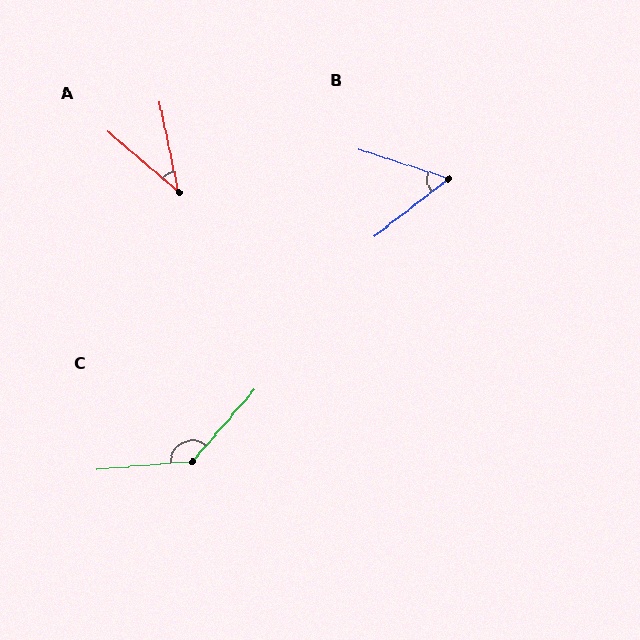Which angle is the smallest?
A, at approximately 38 degrees.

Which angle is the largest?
C, at approximately 136 degrees.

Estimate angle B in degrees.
Approximately 56 degrees.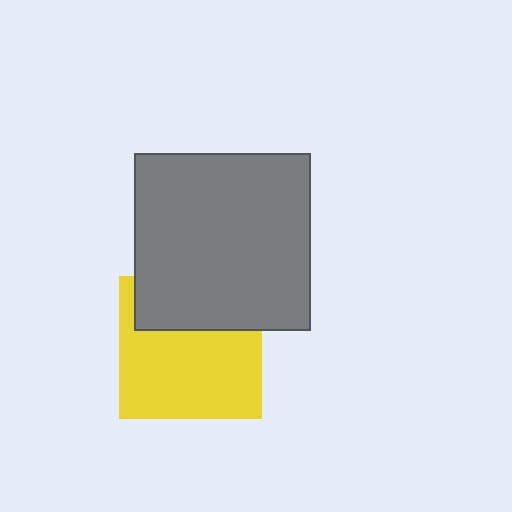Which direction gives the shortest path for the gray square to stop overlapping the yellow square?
Moving up gives the shortest separation.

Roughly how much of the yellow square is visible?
About half of it is visible (roughly 65%).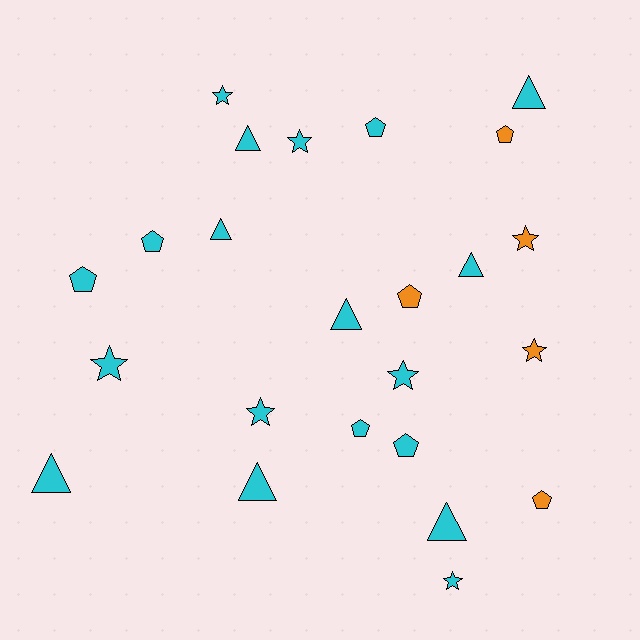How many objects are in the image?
There are 24 objects.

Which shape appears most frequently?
Star, with 8 objects.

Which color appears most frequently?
Cyan, with 19 objects.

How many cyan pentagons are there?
There are 5 cyan pentagons.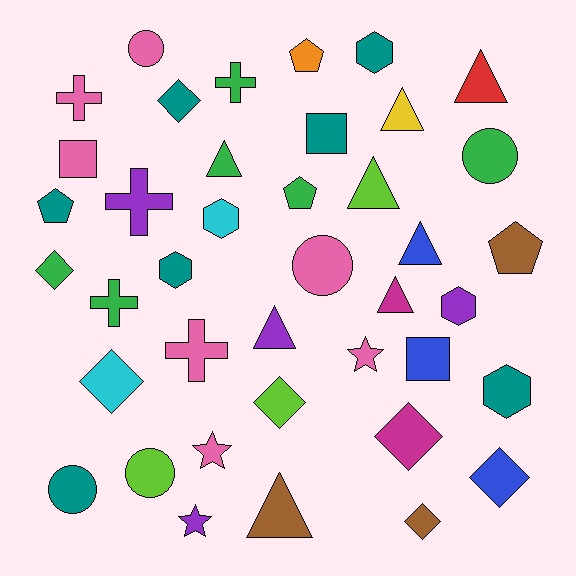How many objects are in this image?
There are 40 objects.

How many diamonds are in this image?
There are 7 diamonds.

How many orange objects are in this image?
There is 1 orange object.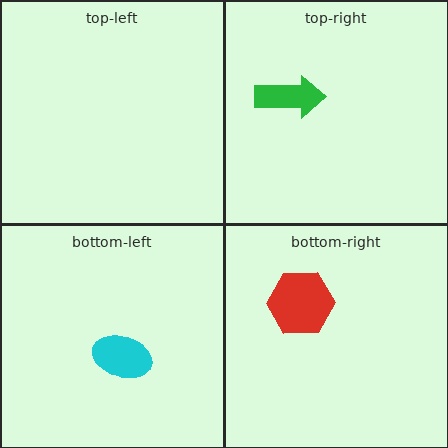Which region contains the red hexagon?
The bottom-right region.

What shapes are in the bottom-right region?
The red hexagon.